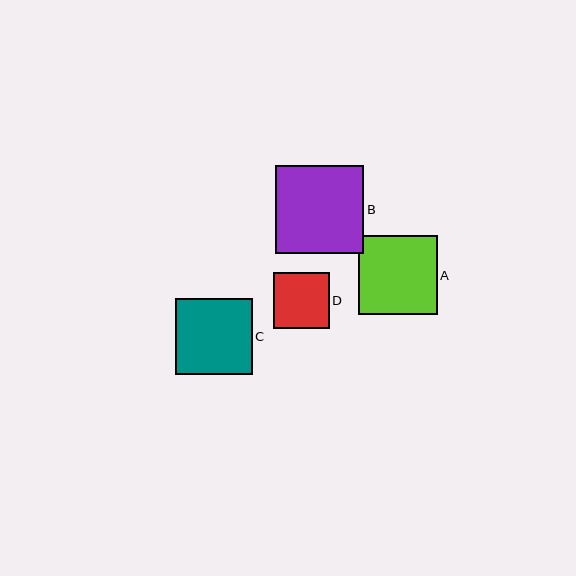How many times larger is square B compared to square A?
Square B is approximately 1.1 times the size of square A.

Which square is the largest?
Square B is the largest with a size of approximately 88 pixels.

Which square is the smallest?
Square D is the smallest with a size of approximately 56 pixels.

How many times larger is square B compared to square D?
Square B is approximately 1.6 times the size of square D.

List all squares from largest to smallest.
From largest to smallest: B, A, C, D.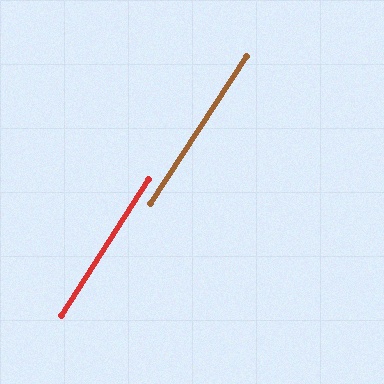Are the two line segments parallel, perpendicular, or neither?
Parallel — their directions differ by only 0.7°.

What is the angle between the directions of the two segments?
Approximately 1 degree.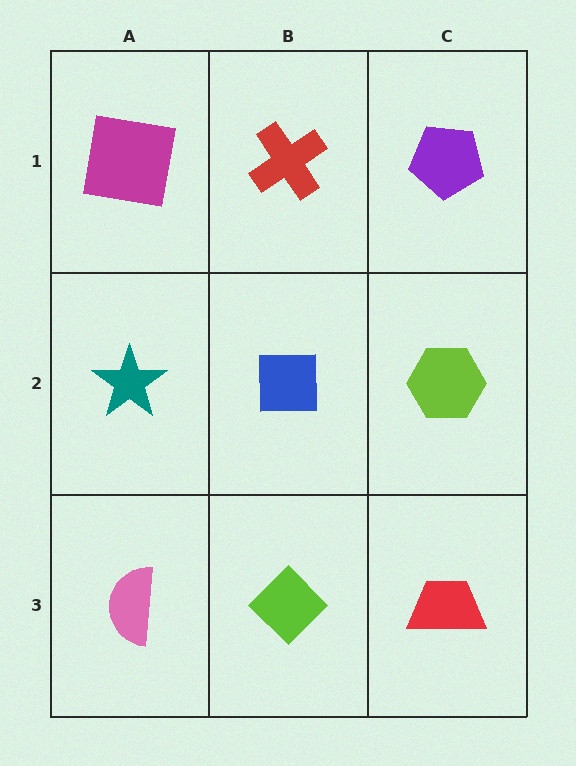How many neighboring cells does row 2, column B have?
4.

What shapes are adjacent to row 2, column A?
A magenta square (row 1, column A), a pink semicircle (row 3, column A), a blue square (row 2, column B).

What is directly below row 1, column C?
A lime hexagon.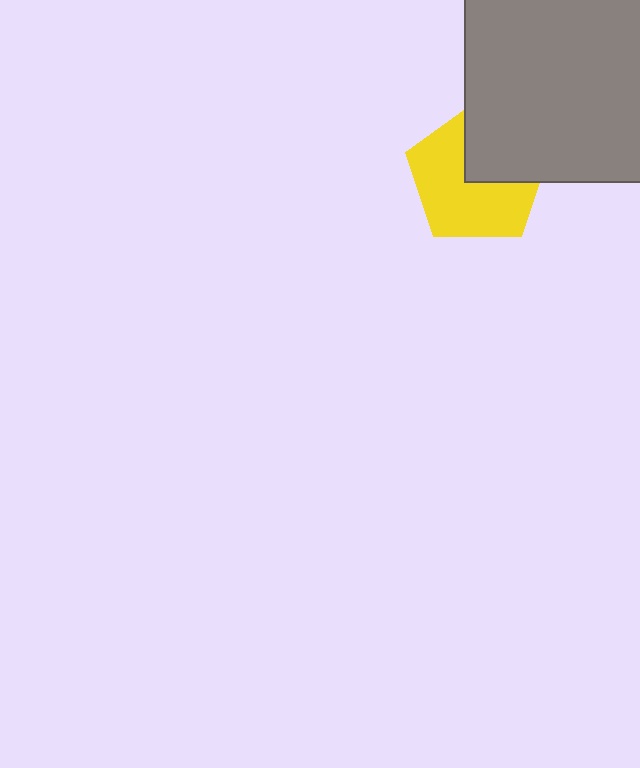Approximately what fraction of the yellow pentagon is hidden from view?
Roughly 37% of the yellow pentagon is hidden behind the gray square.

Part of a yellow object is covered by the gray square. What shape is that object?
It is a pentagon.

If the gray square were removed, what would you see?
You would see the complete yellow pentagon.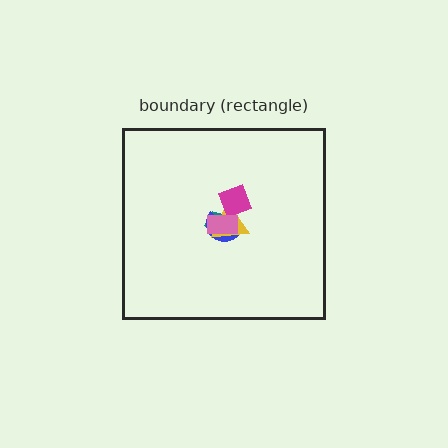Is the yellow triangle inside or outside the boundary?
Inside.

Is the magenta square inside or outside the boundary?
Inside.